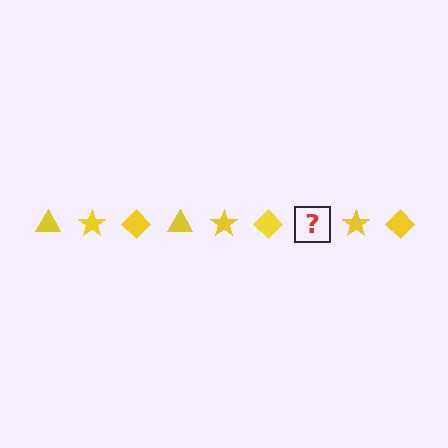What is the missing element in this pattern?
The missing element is a yellow triangle.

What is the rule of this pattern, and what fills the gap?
The rule is that the pattern cycles through triangle, star, diamond shapes in yellow. The gap should be filled with a yellow triangle.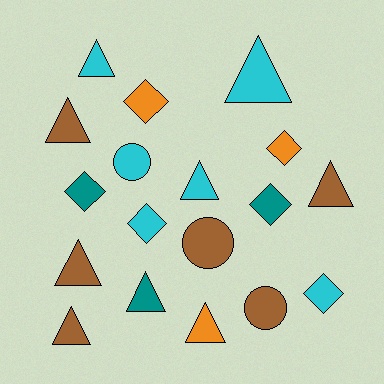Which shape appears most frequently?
Triangle, with 9 objects.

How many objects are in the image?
There are 18 objects.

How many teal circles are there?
There are no teal circles.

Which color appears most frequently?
Brown, with 6 objects.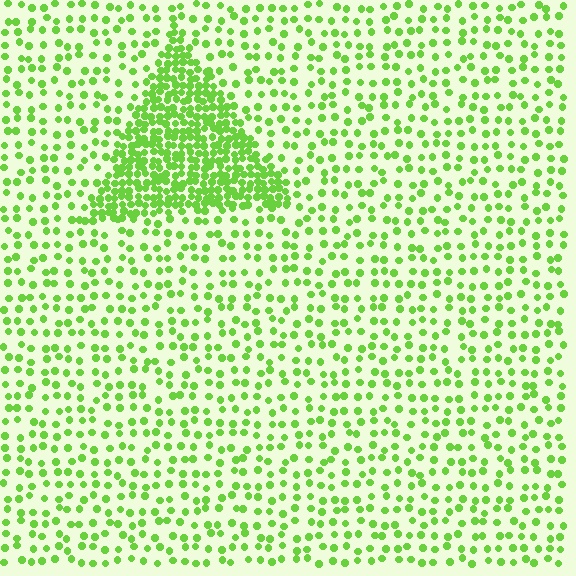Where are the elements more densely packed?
The elements are more densely packed inside the triangle boundary.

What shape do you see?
I see a triangle.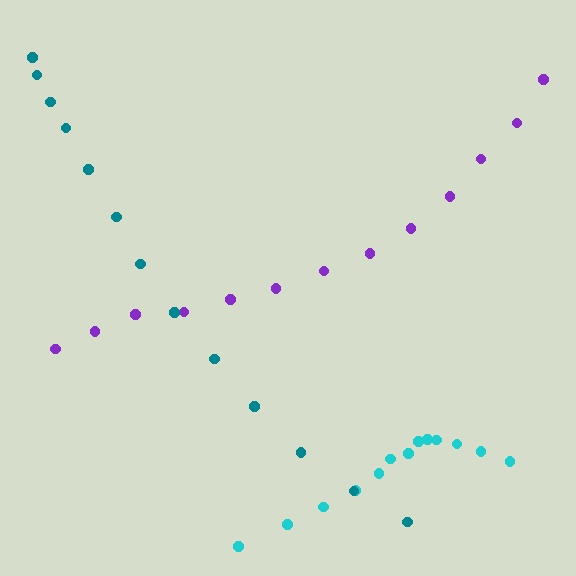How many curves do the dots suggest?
There are 3 distinct paths.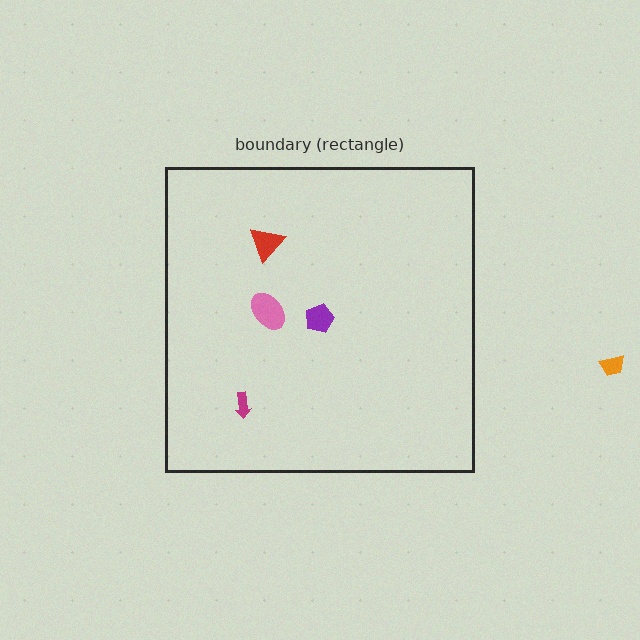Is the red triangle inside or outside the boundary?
Inside.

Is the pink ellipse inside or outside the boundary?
Inside.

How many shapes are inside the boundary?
4 inside, 1 outside.